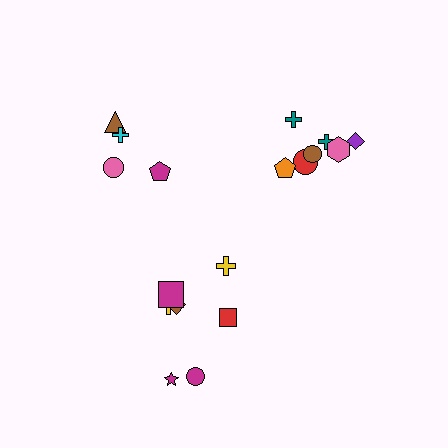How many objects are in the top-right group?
There are 7 objects.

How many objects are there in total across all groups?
There are 18 objects.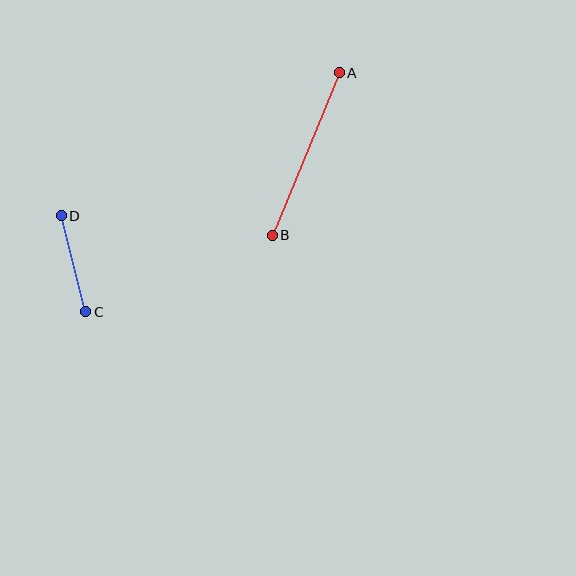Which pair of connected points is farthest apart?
Points A and B are farthest apart.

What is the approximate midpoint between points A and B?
The midpoint is at approximately (306, 154) pixels.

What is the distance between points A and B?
The distance is approximately 176 pixels.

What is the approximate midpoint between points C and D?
The midpoint is at approximately (73, 264) pixels.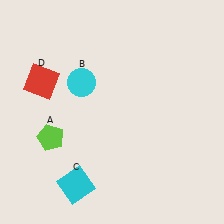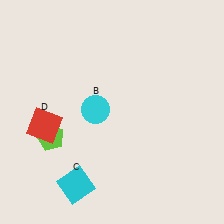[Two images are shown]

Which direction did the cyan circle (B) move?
The cyan circle (B) moved down.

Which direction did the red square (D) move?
The red square (D) moved down.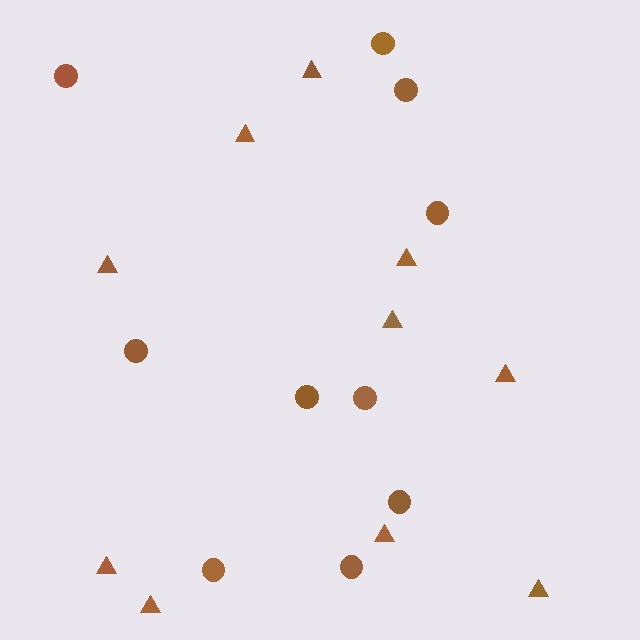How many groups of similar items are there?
There are 2 groups: one group of triangles (10) and one group of circles (10).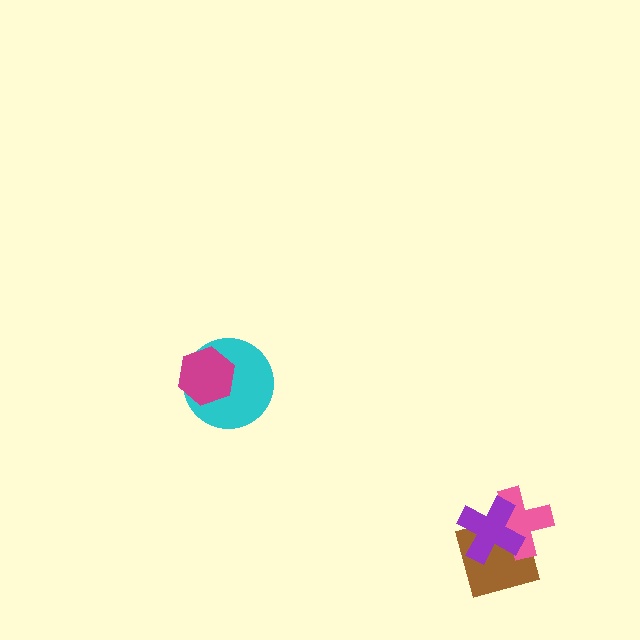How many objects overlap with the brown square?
2 objects overlap with the brown square.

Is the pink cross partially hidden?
Yes, it is partially covered by another shape.